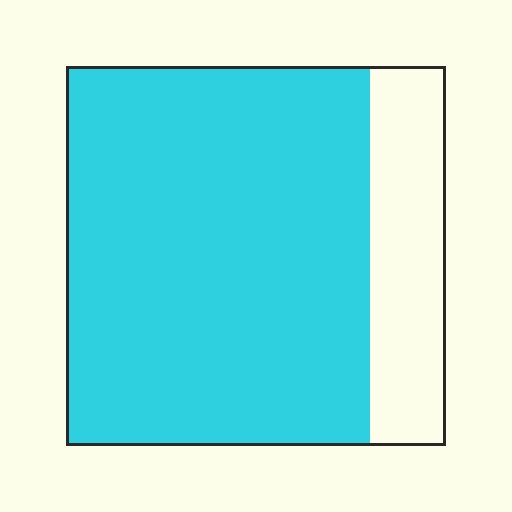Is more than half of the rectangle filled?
Yes.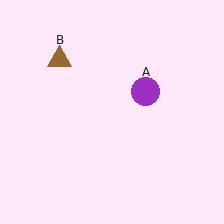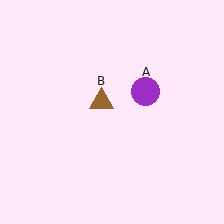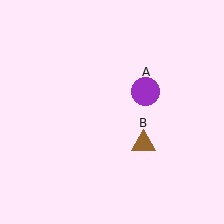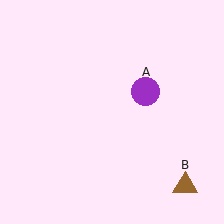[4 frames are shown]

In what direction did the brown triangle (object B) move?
The brown triangle (object B) moved down and to the right.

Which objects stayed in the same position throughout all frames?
Purple circle (object A) remained stationary.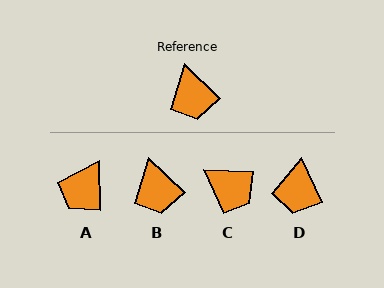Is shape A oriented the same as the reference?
No, it is off by about 46 degrees.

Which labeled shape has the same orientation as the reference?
B.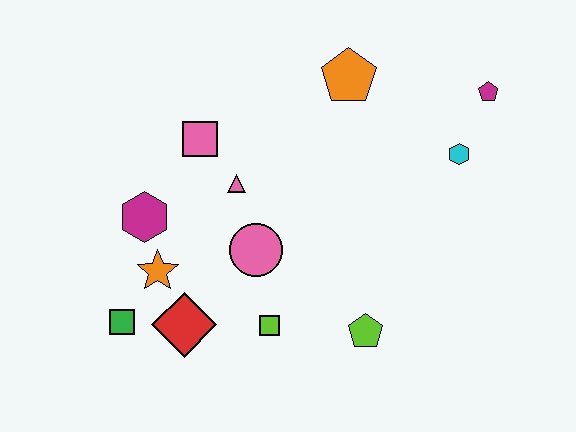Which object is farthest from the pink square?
The magenta pentagon is farthest from the pink square.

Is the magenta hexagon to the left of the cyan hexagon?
Yes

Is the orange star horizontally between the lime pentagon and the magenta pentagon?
No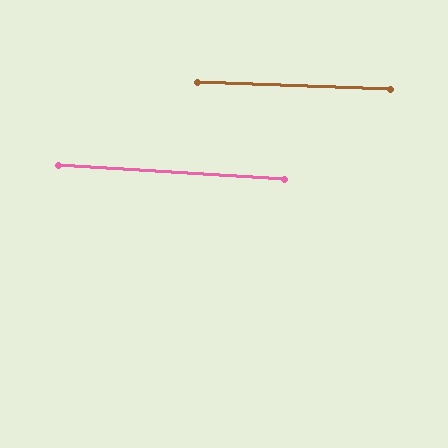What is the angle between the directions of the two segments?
Approximately 2 degrees.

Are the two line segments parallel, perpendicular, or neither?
Parallel — their directions differ by only 1.6°.